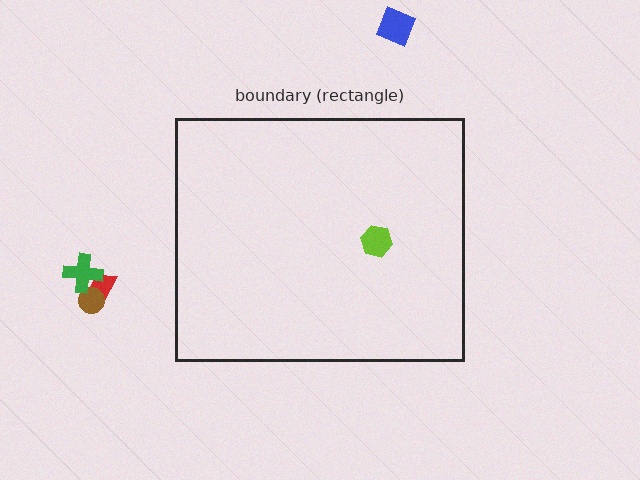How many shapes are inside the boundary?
1 inside, 4 outside.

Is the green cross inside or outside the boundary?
Outside.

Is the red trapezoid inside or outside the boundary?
Outside.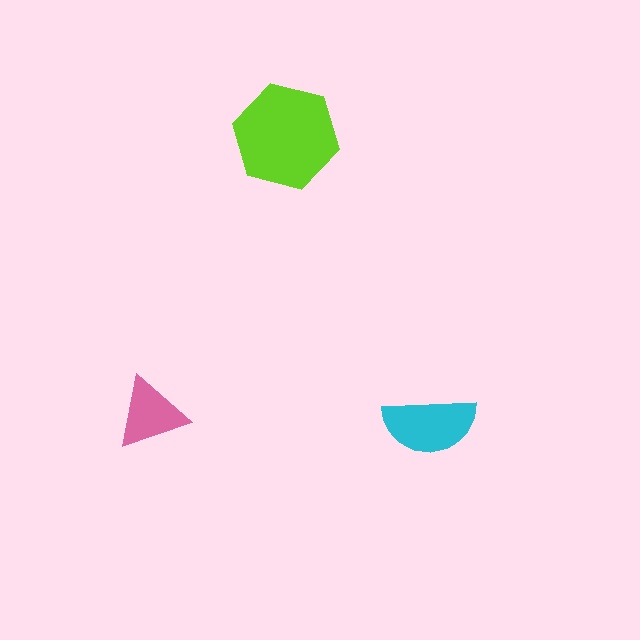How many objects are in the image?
There are 3 objects in the image.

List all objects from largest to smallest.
The lime hexagon, the cyan semicircle, the pink triangle.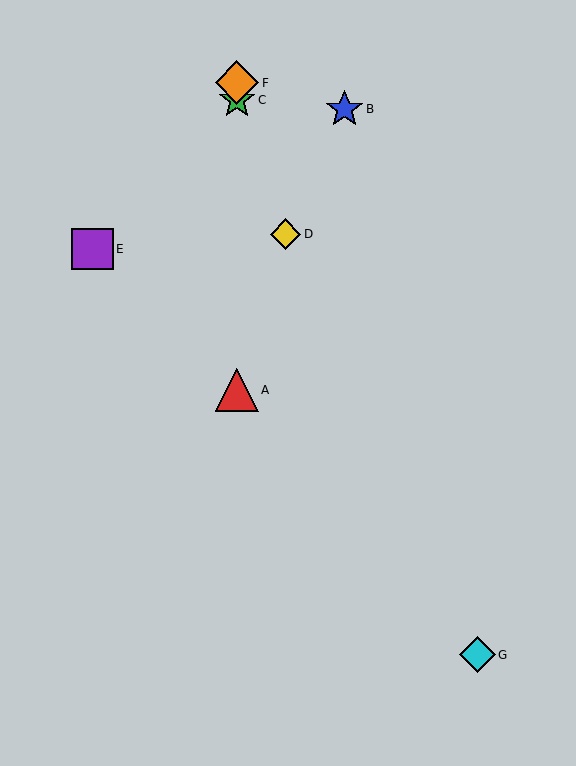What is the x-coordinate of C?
Object C is at x≈237.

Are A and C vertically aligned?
Yes, both are at x≈237.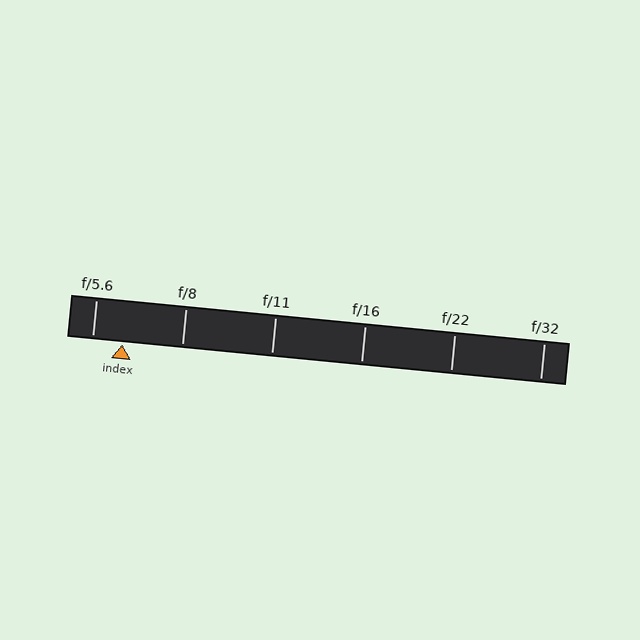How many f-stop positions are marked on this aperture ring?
There are 6 f-stop positions marked.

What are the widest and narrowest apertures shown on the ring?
The widest aperture shown is f/5.6 and the narrowest is f/32.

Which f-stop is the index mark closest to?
The index mark is closest to f/5.6.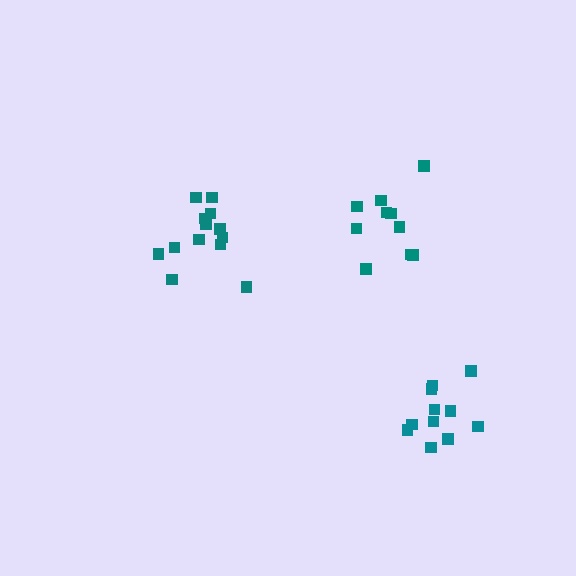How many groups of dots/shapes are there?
There are 3 groups.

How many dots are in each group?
Group 1: 11 dots, Group 2: 13 dots, Group 3: 10 dots (34 total).